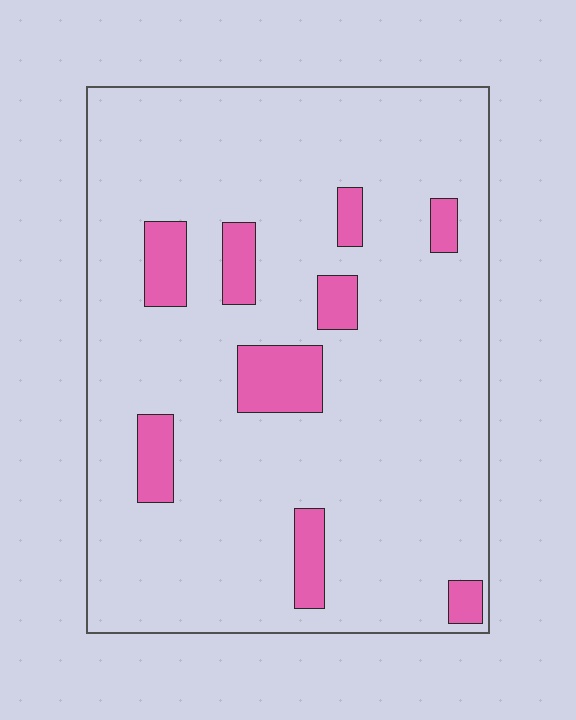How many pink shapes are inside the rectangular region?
9.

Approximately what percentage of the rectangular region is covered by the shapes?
Approximately 10%.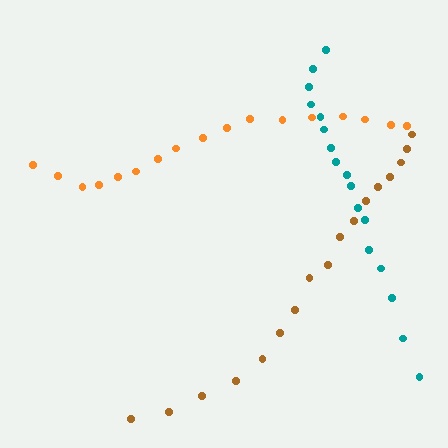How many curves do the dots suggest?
There are 3 distinct paths.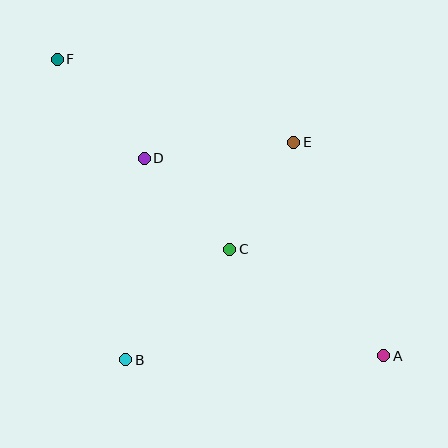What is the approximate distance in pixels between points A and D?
The distance between A and D is approximately 310 pixels.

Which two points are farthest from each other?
Points A and F are farthest from each other.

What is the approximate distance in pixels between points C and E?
The distance between C and E is approximately 125 pixels.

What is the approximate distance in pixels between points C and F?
The distance between C and F is approximately 256 pixels.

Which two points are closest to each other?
Points C and D are closest to each other.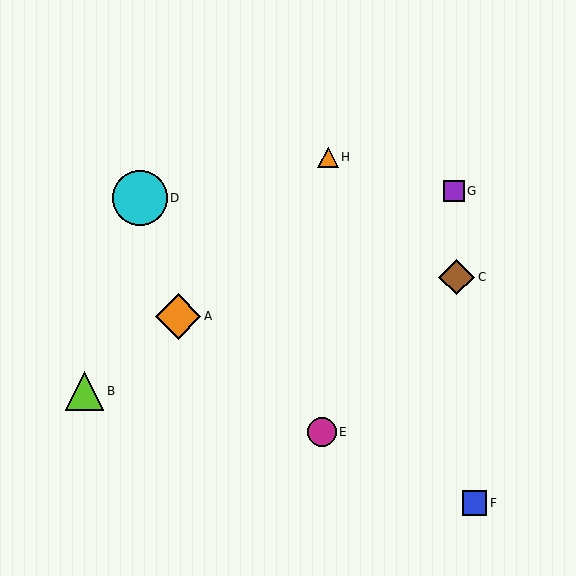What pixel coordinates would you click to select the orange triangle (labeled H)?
Click at (328, 157) to select the orange triangle H.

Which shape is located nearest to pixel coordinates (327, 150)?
The orange triangle (labeled H) at (328, 157) is nearest to that location.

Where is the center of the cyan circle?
The center of the cyan circle is at (140, 198).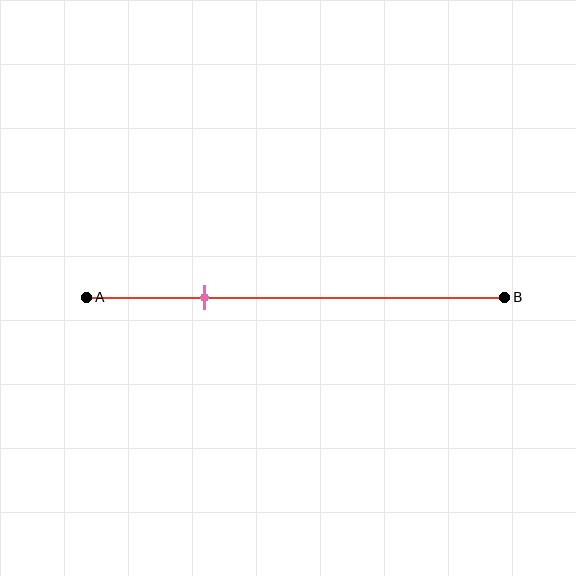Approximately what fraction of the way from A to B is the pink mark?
The pink mark is approximately 30% of the way from A to B.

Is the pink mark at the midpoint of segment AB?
No, the mark is at about 30% from A, not at the 50% midpoint.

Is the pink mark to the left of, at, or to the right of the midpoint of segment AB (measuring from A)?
The pink mark is to the left of the midpoint of segment AB.